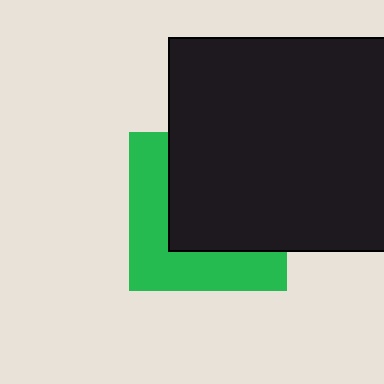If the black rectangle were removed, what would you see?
You would see the complete green square.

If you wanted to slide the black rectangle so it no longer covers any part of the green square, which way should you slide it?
Slide it toward the upper-right — that is the most direct way to separate the two shapes.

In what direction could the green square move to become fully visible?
The green square could move toward the lower-left. That would shift it out from behind the black rectangle entirely.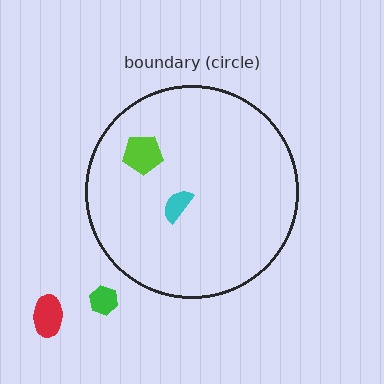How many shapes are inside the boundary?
2 inside, 2 outside.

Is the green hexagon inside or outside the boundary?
Outside.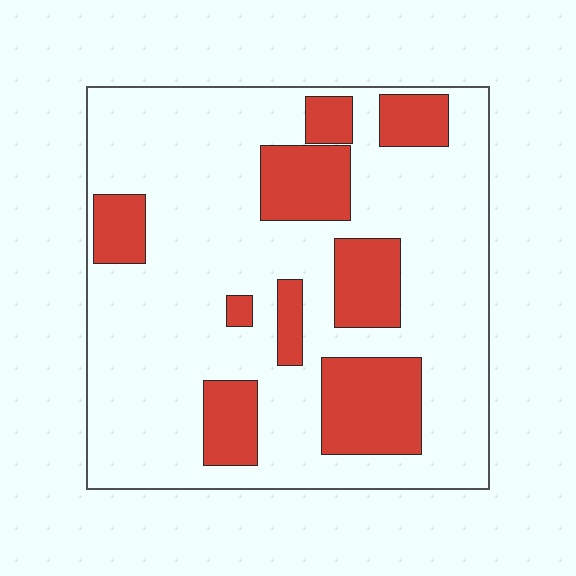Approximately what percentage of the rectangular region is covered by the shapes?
Approximately 25%.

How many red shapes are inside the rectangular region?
9.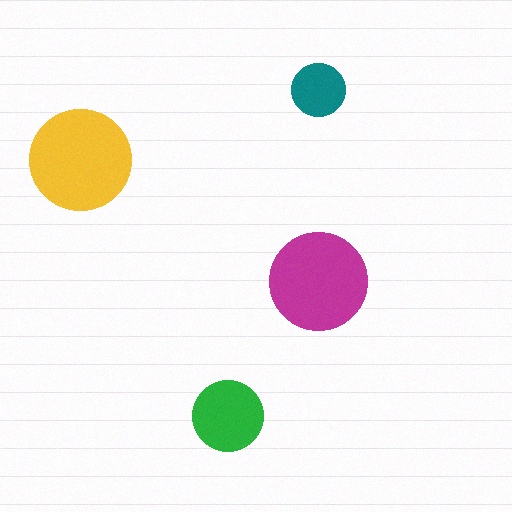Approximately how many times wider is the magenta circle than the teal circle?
About 2 times wider.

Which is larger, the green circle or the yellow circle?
The yellow one.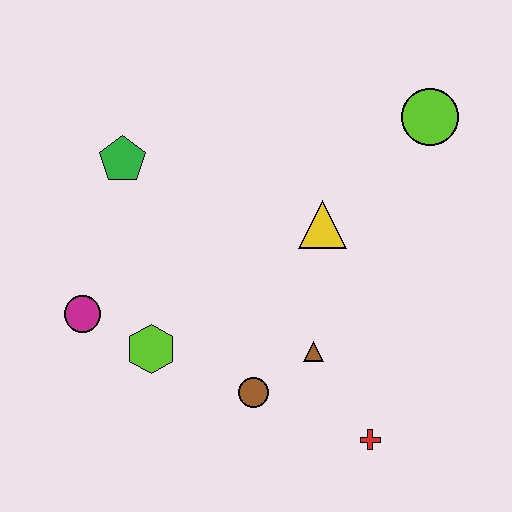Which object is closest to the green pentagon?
The magenta circle is closest to the green pentagon.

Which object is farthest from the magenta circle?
The lime circle is farthest from the magenta circle.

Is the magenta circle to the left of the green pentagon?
Yes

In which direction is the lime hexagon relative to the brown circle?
The lime hexagon is to the left of the brown circle.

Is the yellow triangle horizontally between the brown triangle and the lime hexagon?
No